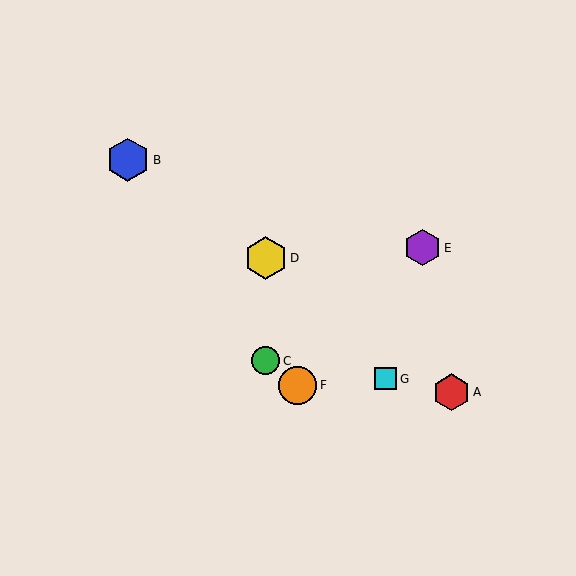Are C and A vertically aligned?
No, C is at x≈266 and A is at x≈452.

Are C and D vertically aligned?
Yes, both are at x≈266.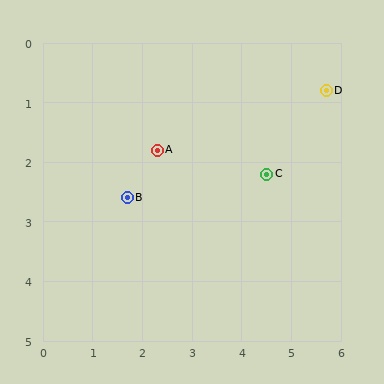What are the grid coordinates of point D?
Point D is at approximately (5.7, 0.8).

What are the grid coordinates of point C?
Point C is at approximately (4.5, 2.2).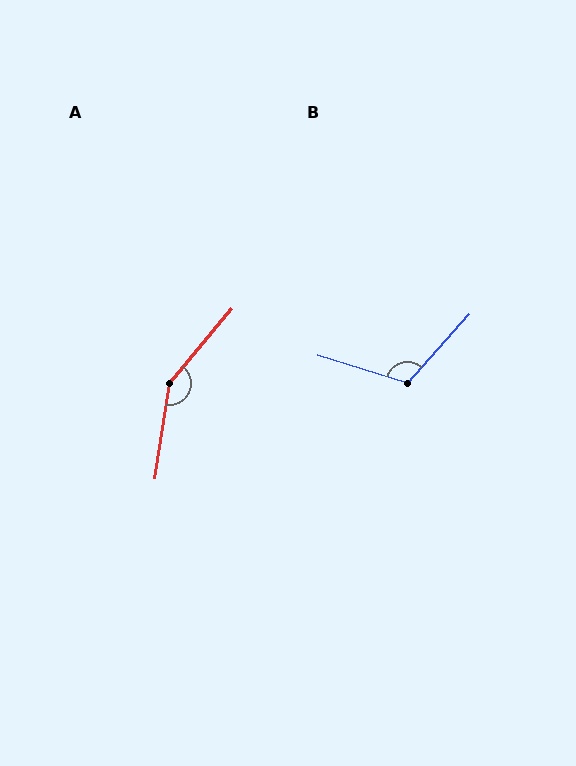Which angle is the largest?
A, at approximately 148 degrees.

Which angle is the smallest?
B, at approximately 115 degrees.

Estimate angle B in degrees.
Approximately 115 degrees.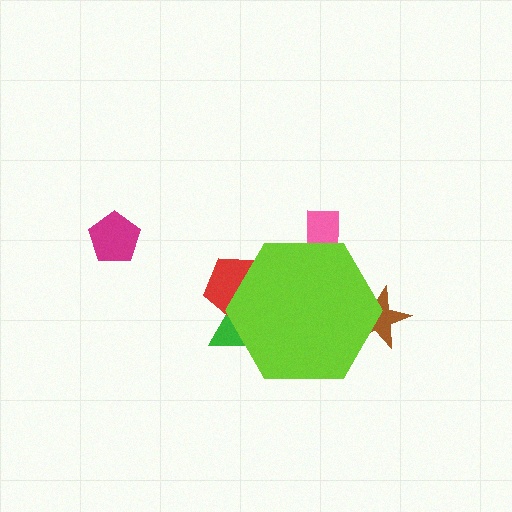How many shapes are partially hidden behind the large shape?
4 shapes are partially hidden.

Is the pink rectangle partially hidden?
Yes, the pink rectangle is partially hidden behind the lime hexagon.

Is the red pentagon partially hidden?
Yes, the red pentagon is partially hidden behind the lime hexagon.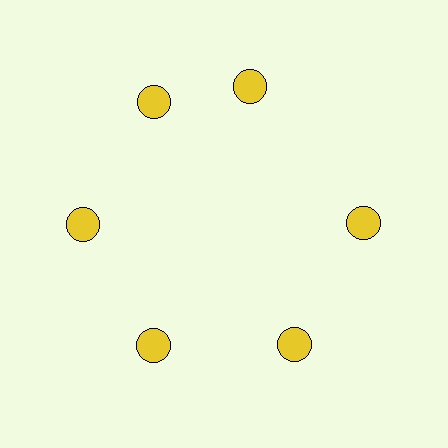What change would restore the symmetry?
The symmetry would be restored by rotating it back into even spacing with its neighbors so that all 6 circles sit at equal angles and equal distance from the center.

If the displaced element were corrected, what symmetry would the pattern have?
It would have 6-fold rotational symmetry — the pattern would map onto itself every 60 degrees.